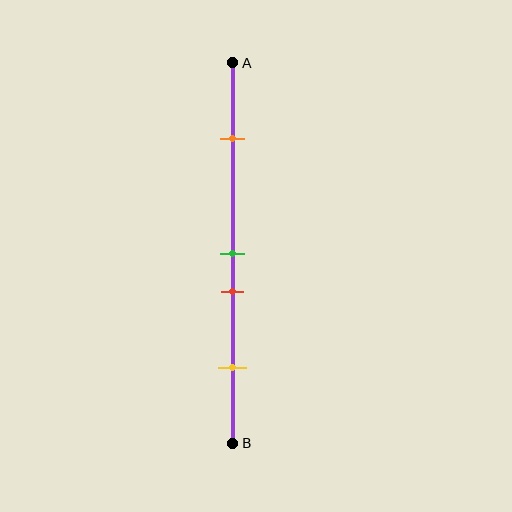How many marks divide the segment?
There are 4 marks dividing the segment.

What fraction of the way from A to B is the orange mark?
The orange mark is approximately 20% (0.2) of the way from A to B.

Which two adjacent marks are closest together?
The green and red marks are the closest adjacent pair.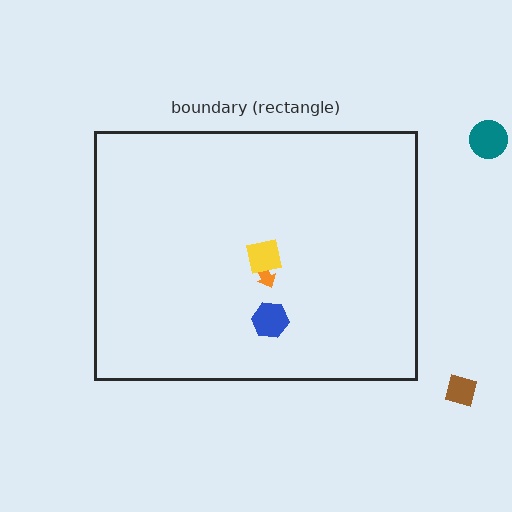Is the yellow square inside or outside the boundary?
Inside.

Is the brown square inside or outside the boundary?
Outside.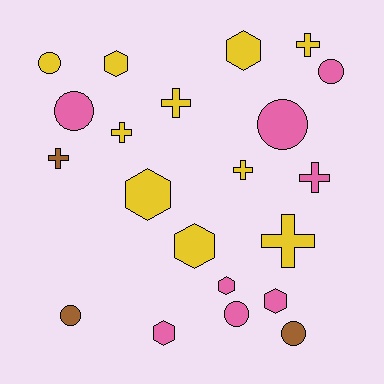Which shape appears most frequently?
Circle, with 7 objects.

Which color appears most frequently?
Yellow, with 10 objects.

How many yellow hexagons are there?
There are 4 yellow hexagons.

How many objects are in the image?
There are 21 objects.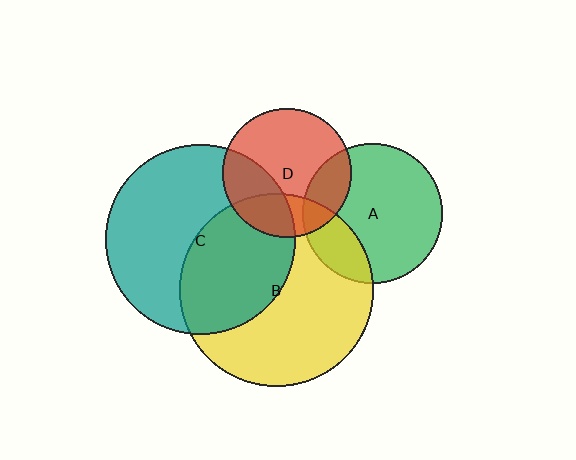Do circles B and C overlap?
Yes.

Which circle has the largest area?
Circle B (yellow).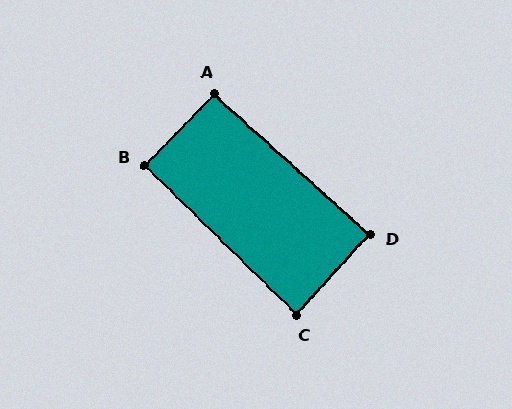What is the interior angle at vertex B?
Approximately 90 degrees (approximately right).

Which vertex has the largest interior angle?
A, at approximately 92 degrees.